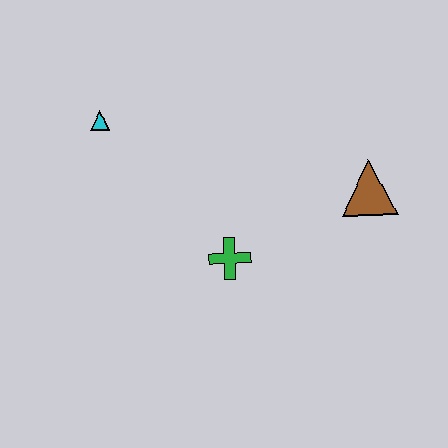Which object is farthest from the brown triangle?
The cyan triangle is farthest from the brown triangle.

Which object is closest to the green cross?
The brown triangle is closest to the green cross.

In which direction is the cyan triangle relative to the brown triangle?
The cyan triangle is to the left of the brown triangle.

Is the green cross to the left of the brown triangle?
Yes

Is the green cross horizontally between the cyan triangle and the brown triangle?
Yes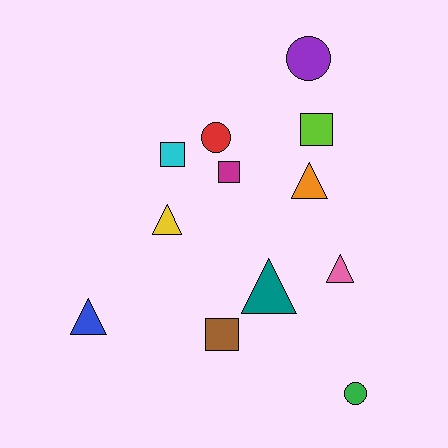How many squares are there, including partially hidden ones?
There are 4 squares.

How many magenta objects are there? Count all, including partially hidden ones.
There is 1 magenta object.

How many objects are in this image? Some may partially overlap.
There are 12 objects.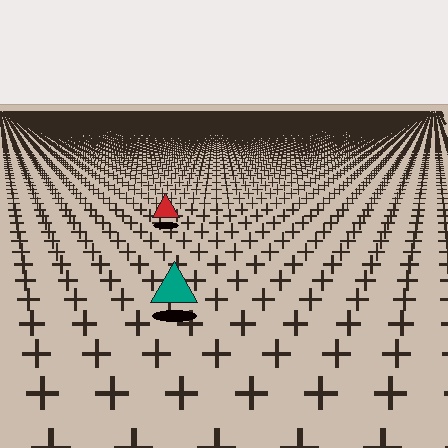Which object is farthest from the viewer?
The red triangle is farthest from the viewer. It appears smaller and the ground texture around it is denser.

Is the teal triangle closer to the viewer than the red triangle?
Yes. The teal triangle is closer — you can tell from the texture gradient: the ground texture is coarser near it.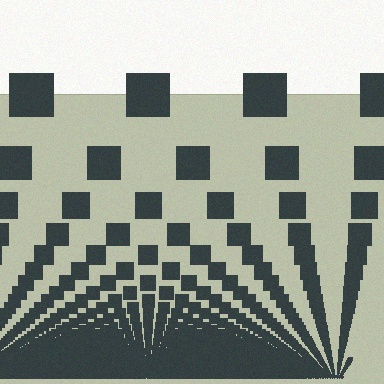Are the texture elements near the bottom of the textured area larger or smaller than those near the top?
Smaller. The gradient is inverted — elements near the bottom are smaller and denser.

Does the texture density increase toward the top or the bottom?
Density increases toward the bottom.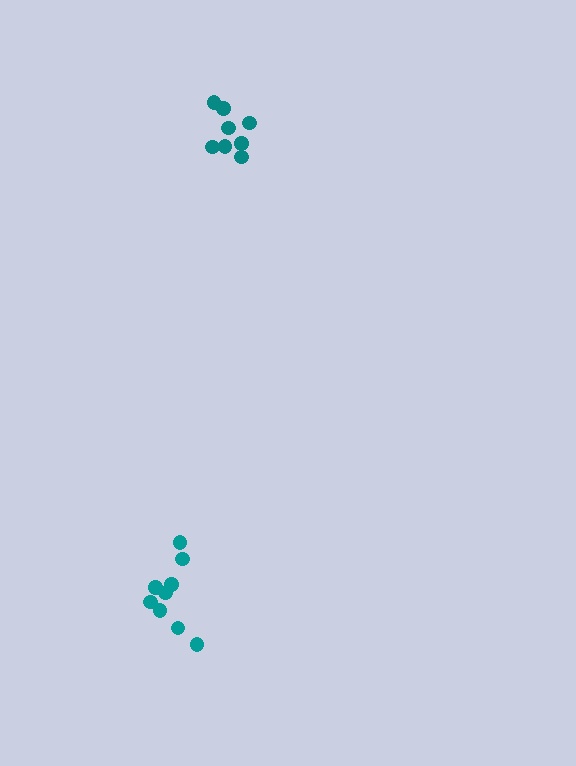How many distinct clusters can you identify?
There are 2 distinct clusters.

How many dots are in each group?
Group 1: 8 dots, Group 2: 9 dots (17 total).